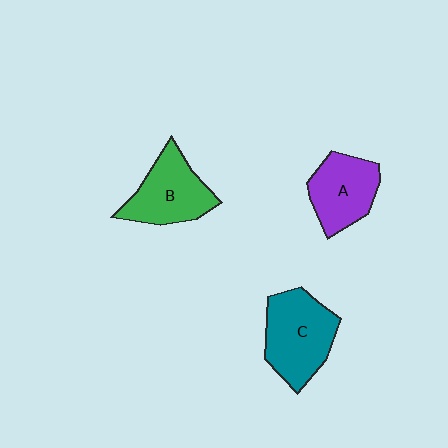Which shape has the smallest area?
Shape A (purple).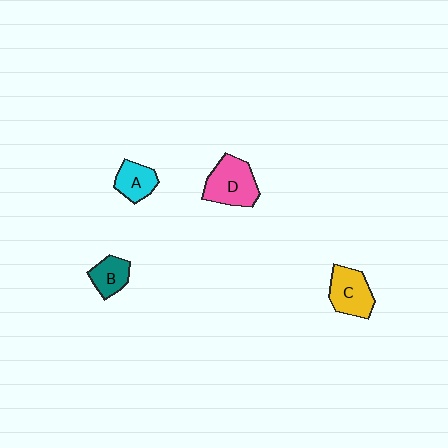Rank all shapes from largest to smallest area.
From largest to smallest: D (pink), C (yellow), A (cyan), B (teal).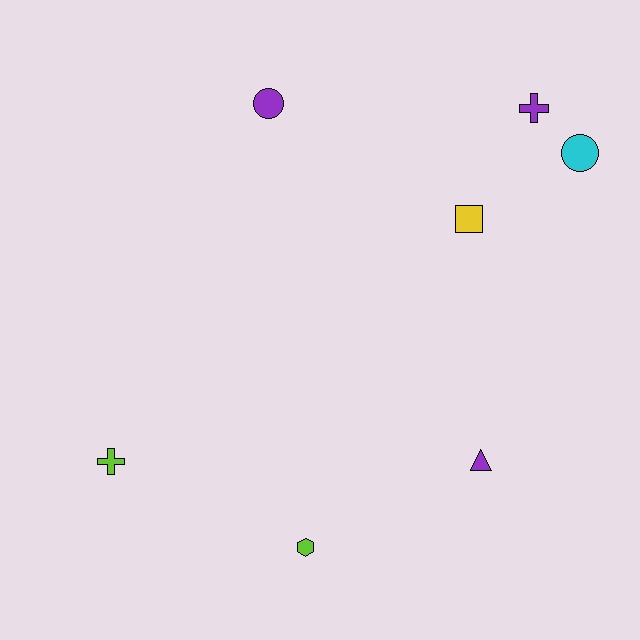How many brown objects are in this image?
There are no brown objects.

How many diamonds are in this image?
There are no diamonds.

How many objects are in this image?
There are 7 objects.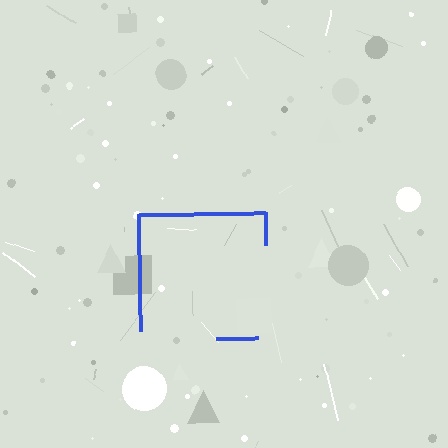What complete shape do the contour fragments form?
The contour fragments form a square.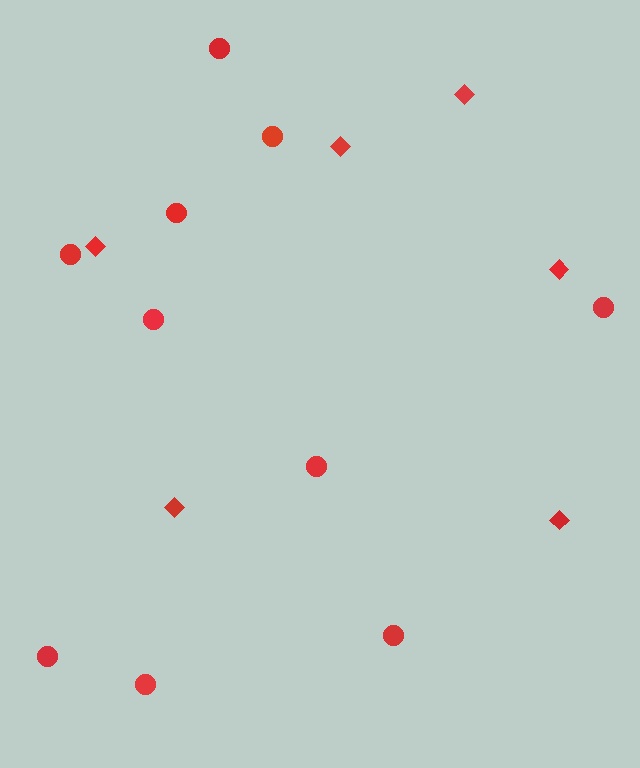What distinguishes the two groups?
There are 2 groups: one group of diamonds (6) and one group of circles (10).